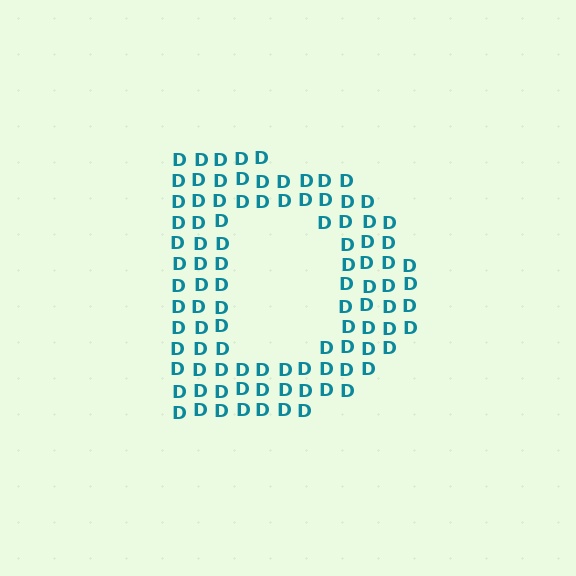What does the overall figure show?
The overall figure shows the letter D.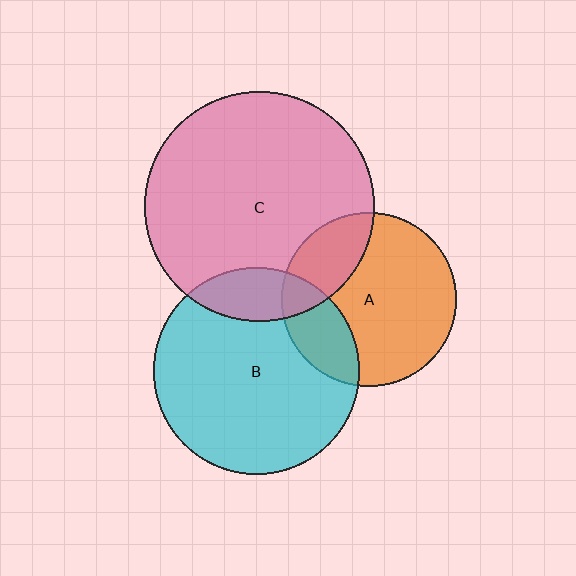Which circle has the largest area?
Circle C (pink).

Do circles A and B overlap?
Yes.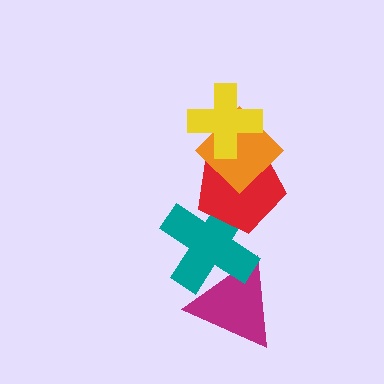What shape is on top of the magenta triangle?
The teal cross is on top of the magenta triangle.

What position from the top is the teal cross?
The teal cross is 4th from the top.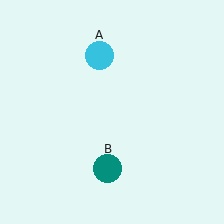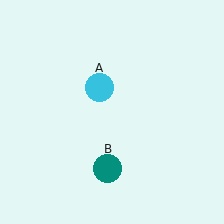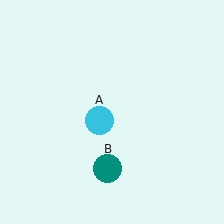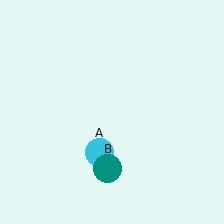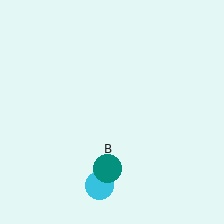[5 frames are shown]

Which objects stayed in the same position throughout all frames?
Teal circle (object B) remained stationary.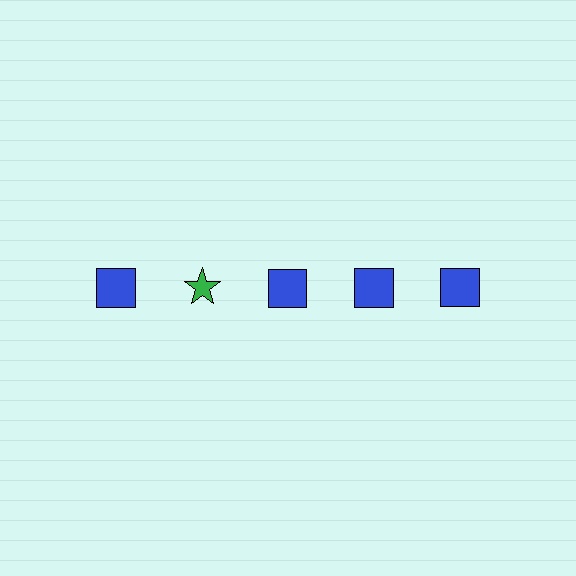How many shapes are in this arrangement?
There are 5 shapes arranged in a grid pattern.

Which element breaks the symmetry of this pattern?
The green star in the top row, second from left column breaks the symmetry. All other shapes are blue squares.